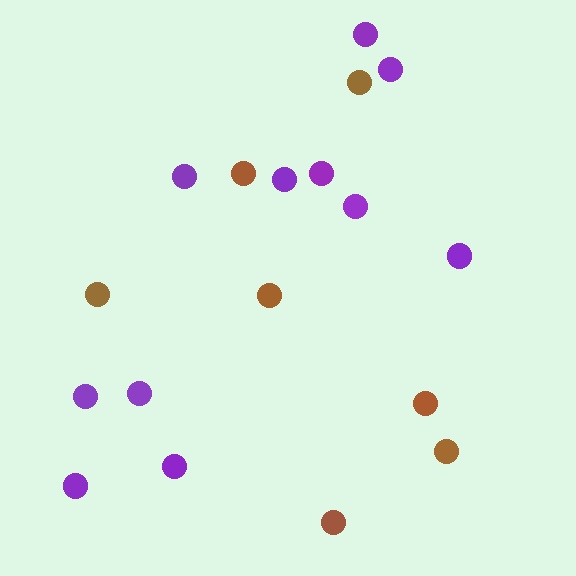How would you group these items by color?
There are 2 groups: one group of purple circles (11) and one group of brown circles (7).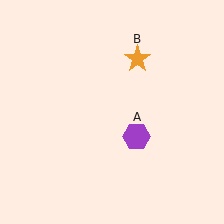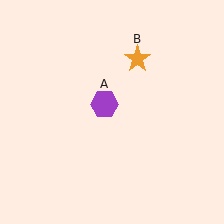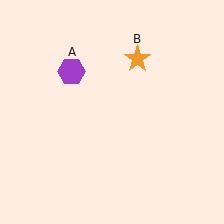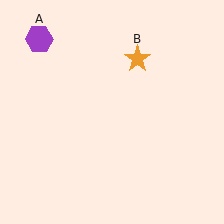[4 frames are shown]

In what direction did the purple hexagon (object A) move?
The purple hexagon (object A) moved up and to the left.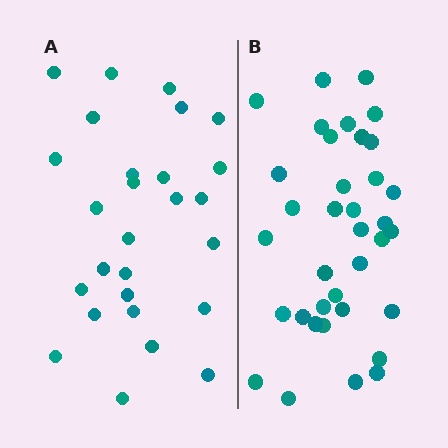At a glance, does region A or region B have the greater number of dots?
Region B (the right region) has more dots.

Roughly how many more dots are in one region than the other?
Region B has roughly 8 or so more dots than region A.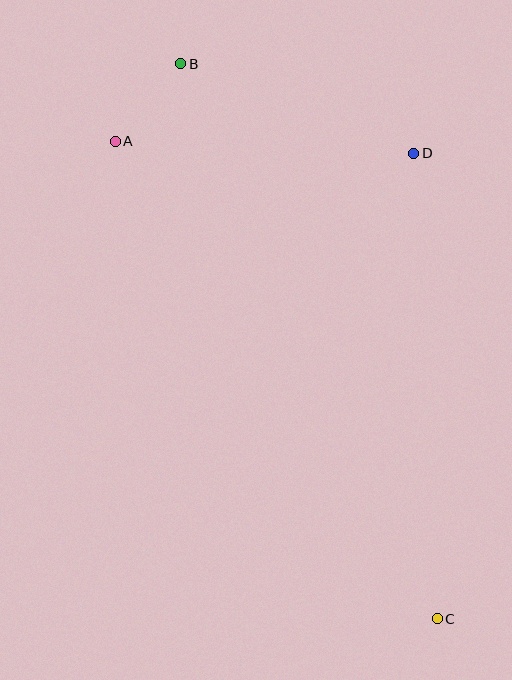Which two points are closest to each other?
Points A and B are closest to each other.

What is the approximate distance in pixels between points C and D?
The distance between C and D is approximately 466 pixels.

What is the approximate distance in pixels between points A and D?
The distance between A and D is approximately 299 pixels.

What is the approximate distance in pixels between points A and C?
The distance between A and C is approximately 576 pixels.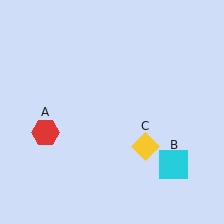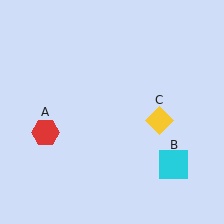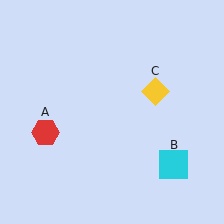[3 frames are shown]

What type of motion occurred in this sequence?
The yellow diamond (object C) rotated counterclockwise around the center of the scene.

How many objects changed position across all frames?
1 object changed position: yellow diamond (object C).